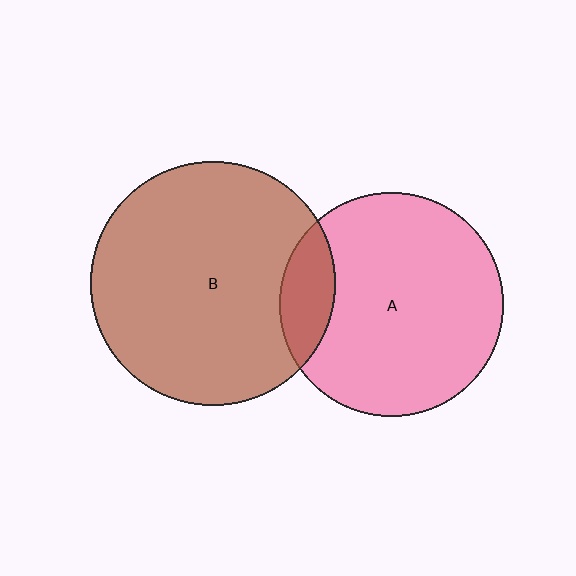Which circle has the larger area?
Circle B (brown).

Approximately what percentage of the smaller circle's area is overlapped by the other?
Approximately 15%.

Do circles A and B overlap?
Yes.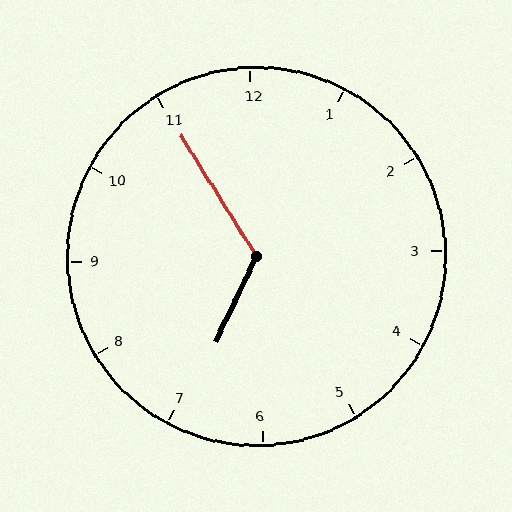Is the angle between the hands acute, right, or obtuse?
It is obtuse.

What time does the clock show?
6:55.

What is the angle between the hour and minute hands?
Approximately 122 degrees.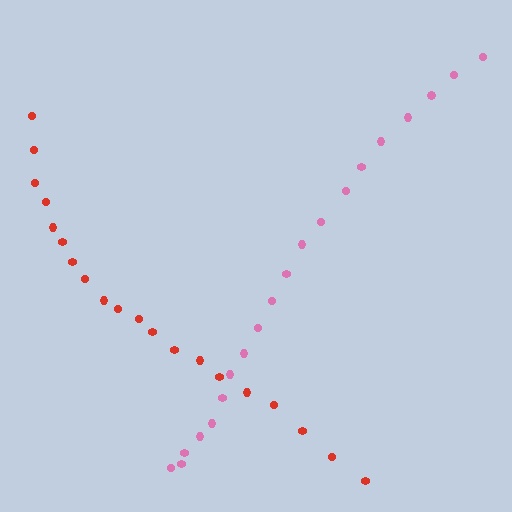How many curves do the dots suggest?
There are 2 distinct paths.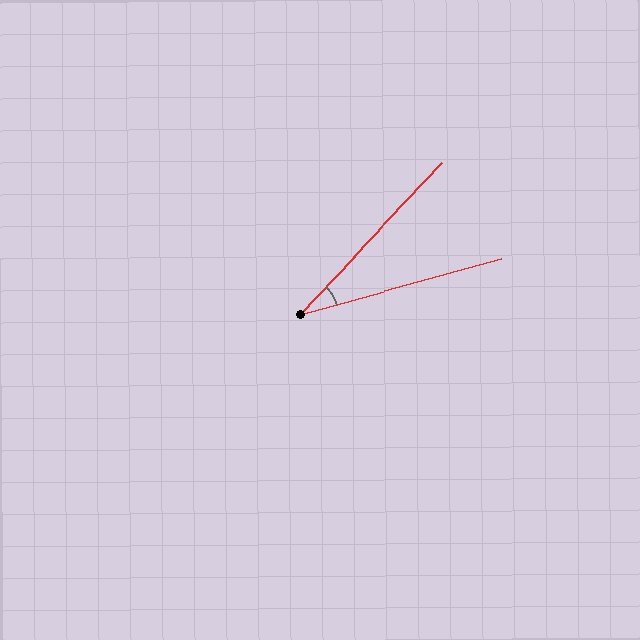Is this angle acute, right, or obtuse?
It is acute.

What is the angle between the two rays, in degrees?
Approximately 31 degrees.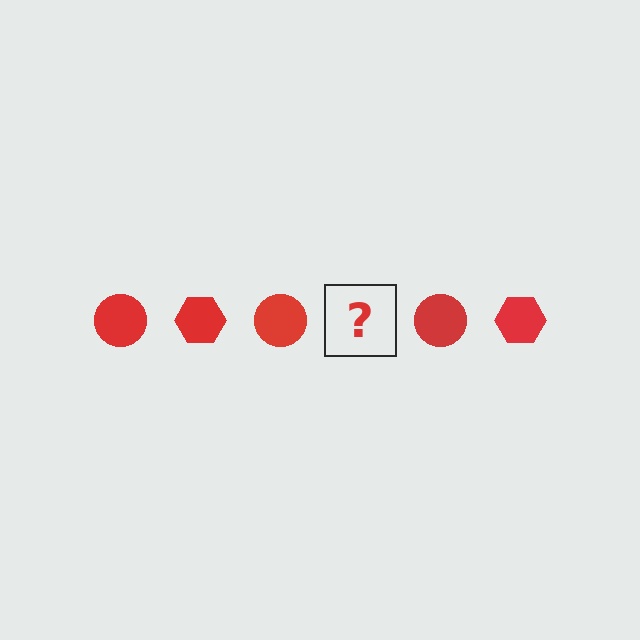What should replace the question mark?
The question mark should be replaced with a red hexagon.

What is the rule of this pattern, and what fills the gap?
The rule is that the pattern cycles through circle, hexagon shapes in red. The gap should be filled with a red hexagon.